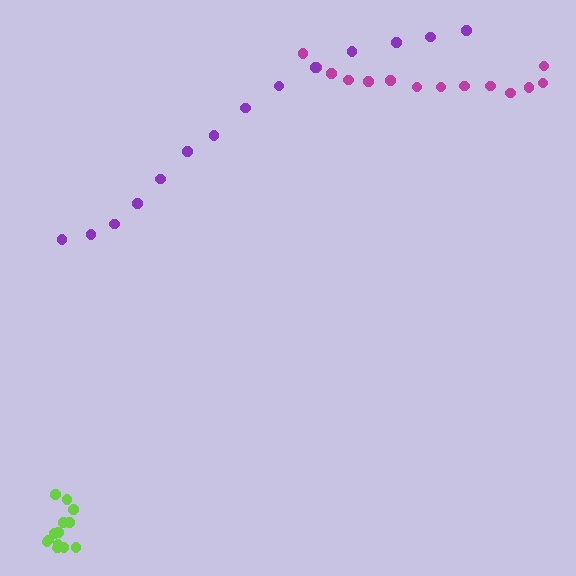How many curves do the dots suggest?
There are 3 distinct paths.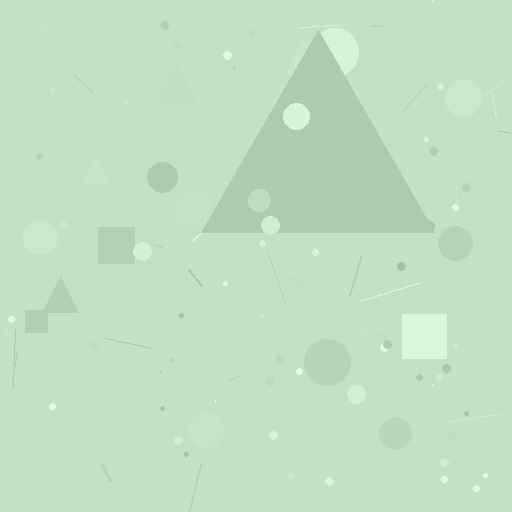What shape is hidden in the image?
A triangle is hidden in the image.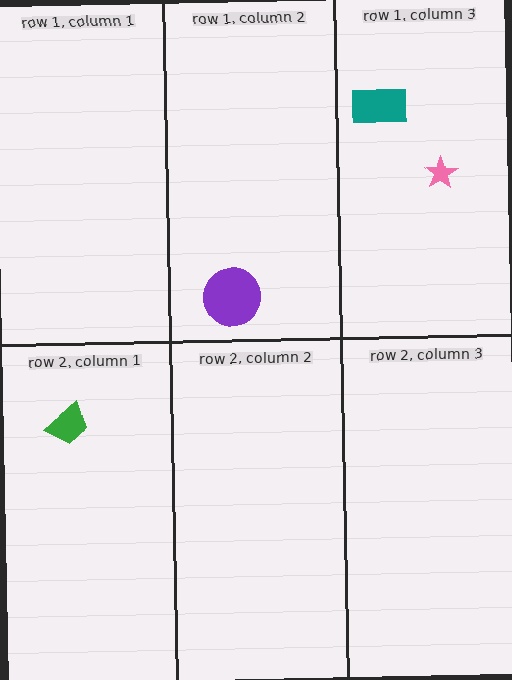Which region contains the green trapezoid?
The row 2, column 1 region.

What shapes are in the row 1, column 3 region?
The teal rectangle, the pink star.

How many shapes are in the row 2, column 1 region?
1.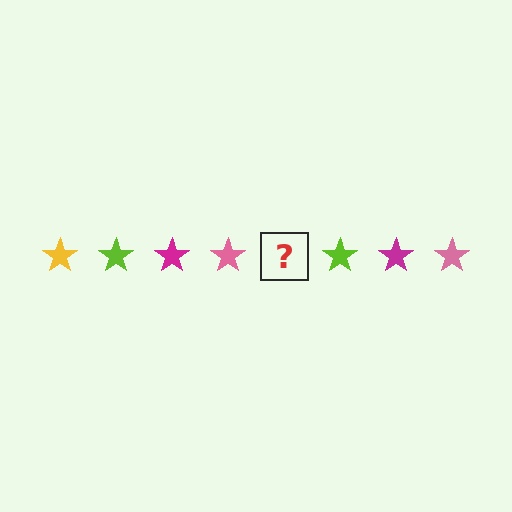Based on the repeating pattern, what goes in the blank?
The blank should be a yellow star.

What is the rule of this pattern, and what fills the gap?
The rule is that the pattern cycles through yellow, lime, magenta, pink stars. The gap should be filled with a yellow star.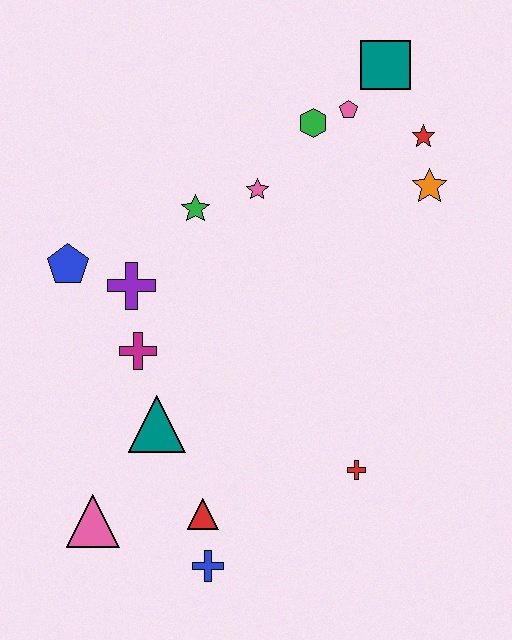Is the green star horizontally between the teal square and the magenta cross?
Yes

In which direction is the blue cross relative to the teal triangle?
The blue cross is below the teal triangle.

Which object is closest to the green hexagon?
The pink pentagon is closest to the green hexagon.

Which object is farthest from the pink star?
The blue cross is farthest from the pink star.